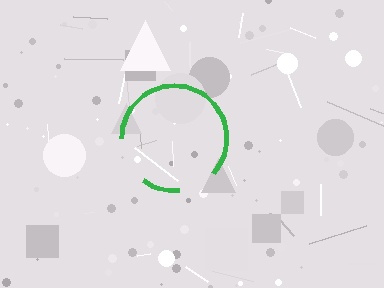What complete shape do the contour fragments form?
The contour fragments form a circle.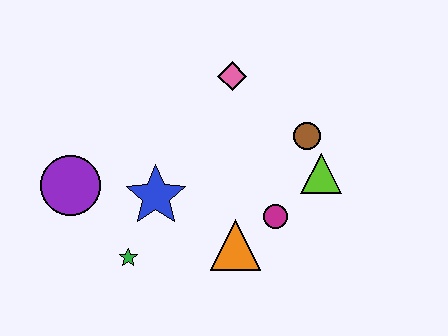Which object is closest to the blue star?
The green star is closest to the blue star.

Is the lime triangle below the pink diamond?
Yes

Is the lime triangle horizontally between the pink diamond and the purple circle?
No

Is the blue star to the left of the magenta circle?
Yes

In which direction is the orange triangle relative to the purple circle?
The orange triangle is to the right of the purple circle.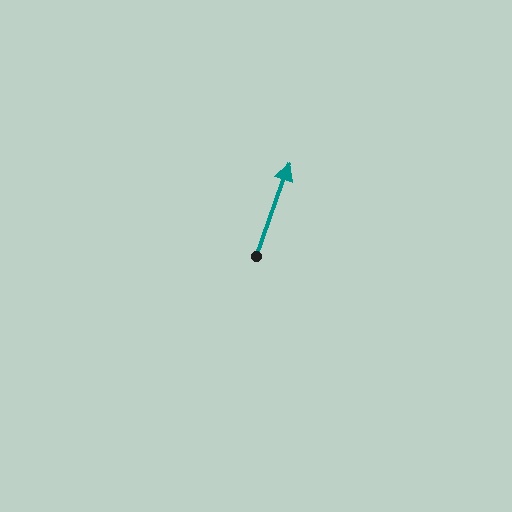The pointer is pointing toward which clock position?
Roughly 1 o'clock.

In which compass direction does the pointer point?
North.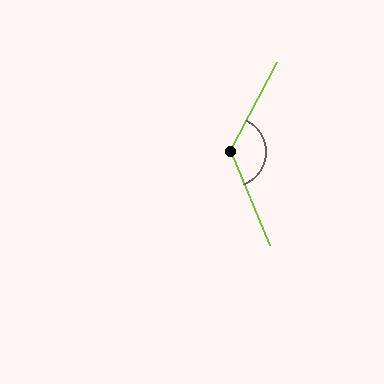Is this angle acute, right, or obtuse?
It is obtuse.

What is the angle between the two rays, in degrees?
Approximately 130 degrees.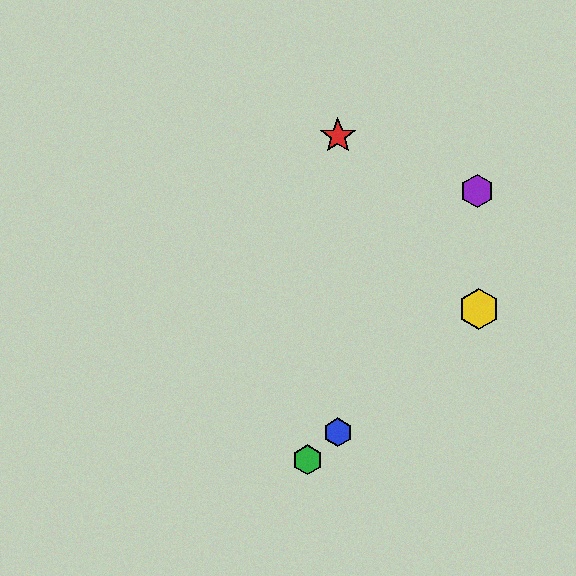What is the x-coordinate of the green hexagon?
The green hexagon is at x≈308.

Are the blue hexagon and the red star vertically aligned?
Yes, both are at x≈338.